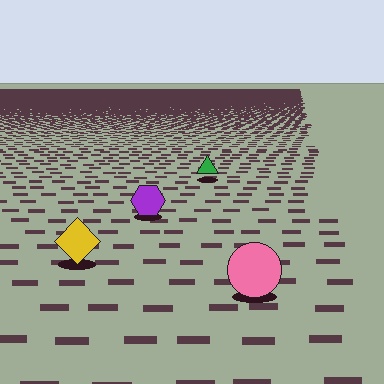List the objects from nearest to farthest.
From nearest to farthest: the pink circle, the yellow diamond, the purple hexagon, the green triangle.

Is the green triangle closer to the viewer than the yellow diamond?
No. The yellow diamond is closer — you can tell from the texture gradient: the ground texture is coarser near it.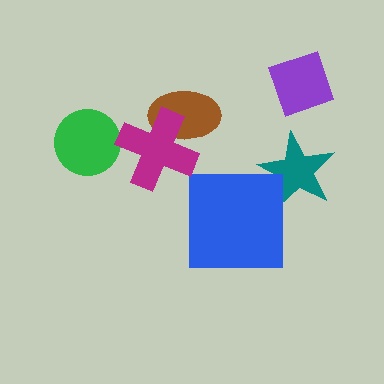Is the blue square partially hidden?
No, no other shape covers it.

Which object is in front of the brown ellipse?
The magenta cross is in front of the brown ellipse.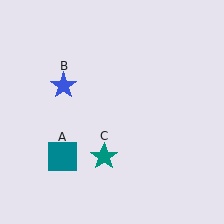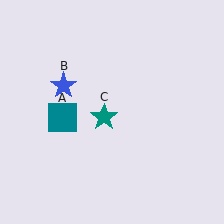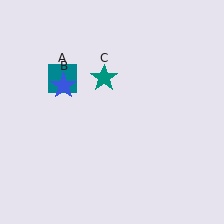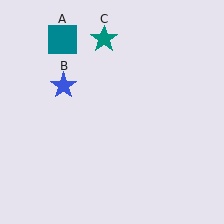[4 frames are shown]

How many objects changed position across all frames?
2 objects changed position: teal square (object A), teal star (object C).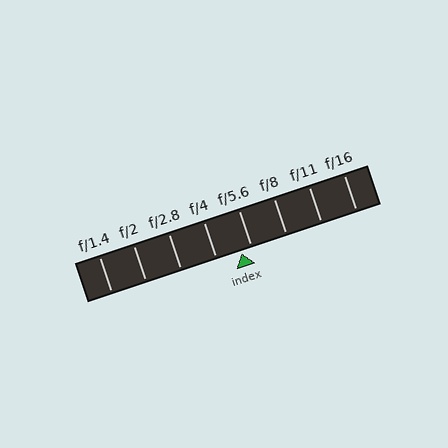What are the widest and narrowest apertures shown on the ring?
The widest aperture shown is f/1.4 and the narrowest is f/16.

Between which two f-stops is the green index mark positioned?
The index mark is between f/4 and f/5.6.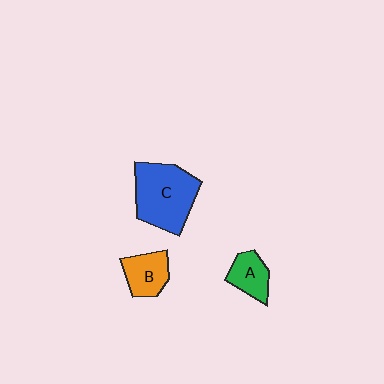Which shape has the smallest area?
Shape A (green).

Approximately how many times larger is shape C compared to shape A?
Approximately 2.3 times.